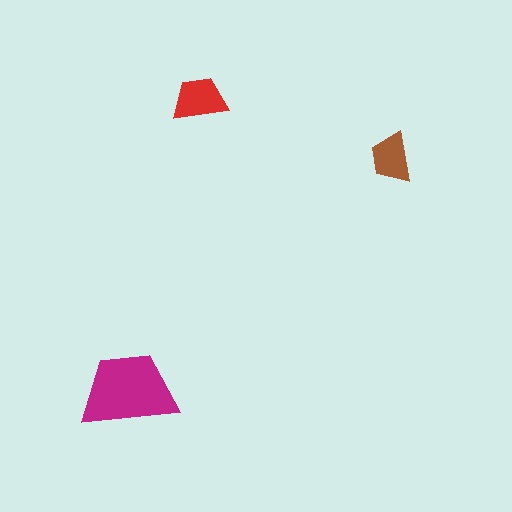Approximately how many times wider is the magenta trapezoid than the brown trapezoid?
About 2 times wider.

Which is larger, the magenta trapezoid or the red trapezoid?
The magenta one.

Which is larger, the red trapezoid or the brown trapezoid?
The red one.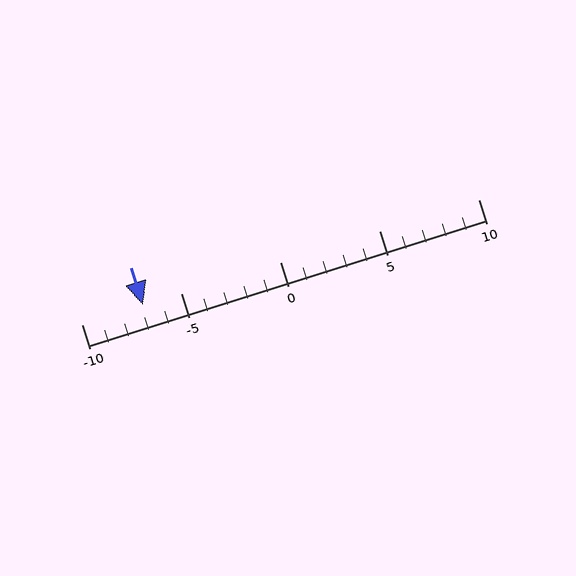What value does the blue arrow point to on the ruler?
The blue arrow points to approximately -7.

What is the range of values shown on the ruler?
The ruler shows values from -10 to 10.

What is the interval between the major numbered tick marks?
The major tick marks are spaced 5 units apart.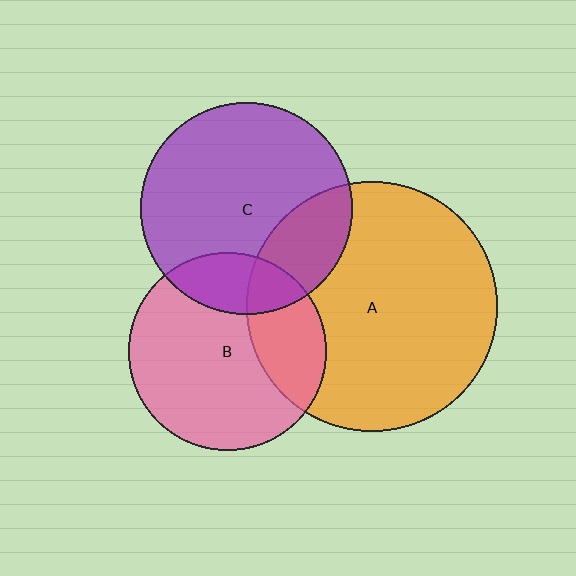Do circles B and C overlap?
Yes.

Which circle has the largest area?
Circle A (orange).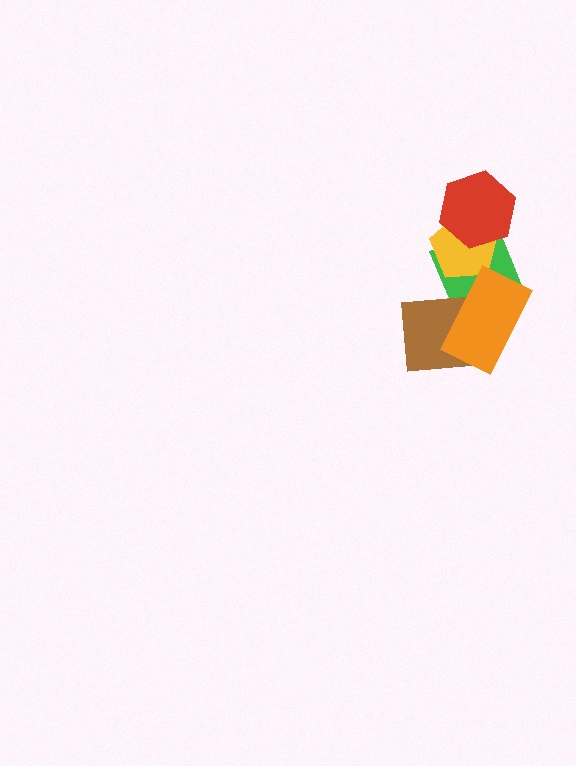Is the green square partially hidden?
Yes, it is partially covered by another shape.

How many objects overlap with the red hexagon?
2 objects overlap with the red hexagon.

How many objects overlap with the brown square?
2 objects overlap with the brown square.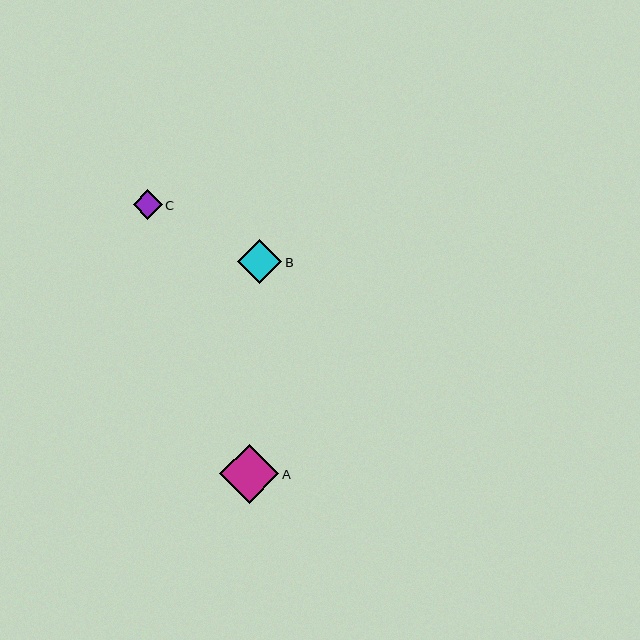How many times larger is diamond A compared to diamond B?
Diamond A is approximately 1.3 times the size of diamond B.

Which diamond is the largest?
Diamond A is the largest with a size of approximately 59 pixels.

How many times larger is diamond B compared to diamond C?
Diamond B is approximately 1.5 times the size of diamond C.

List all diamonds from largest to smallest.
From largest to smallest: A, B, C.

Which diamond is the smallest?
Diamond C is the smallest with a size of approximately 29 pixels.